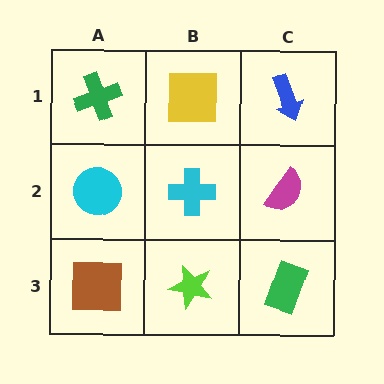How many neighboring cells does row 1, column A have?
2.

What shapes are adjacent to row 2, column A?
A green cross (row 1, column A), a brown square (row 3, column A), a cyan cross (row 2, column B).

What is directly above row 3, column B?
A cyan cross.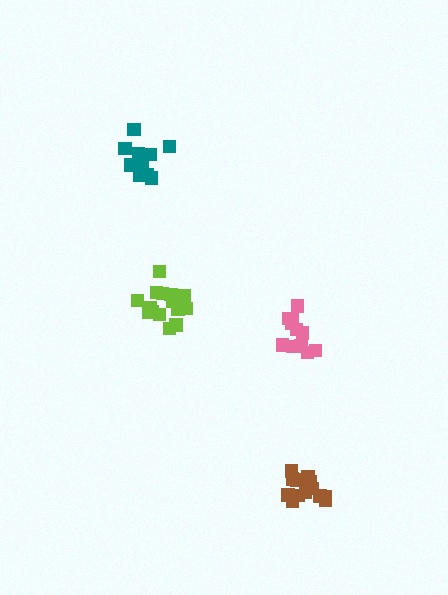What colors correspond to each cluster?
The clusters are colored: lime, brown, pink, teal.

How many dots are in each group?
Group 1: 15 dots, Group 2: 15 dots, Group 3: 11 dots, Group 4: 12 dots (53 total).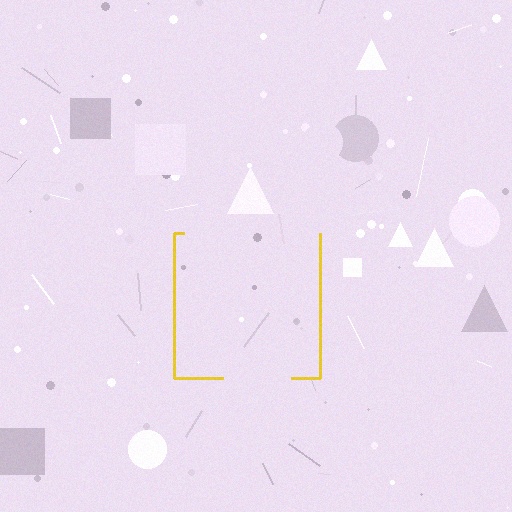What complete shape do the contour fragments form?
The contour fragments form a square.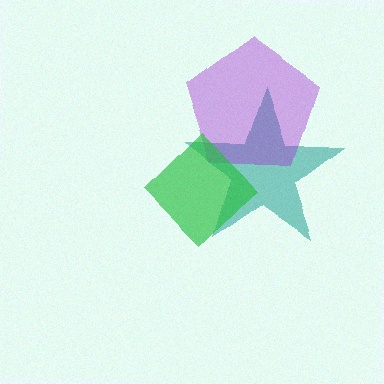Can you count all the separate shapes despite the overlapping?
Yes, there are 3 separate shapes.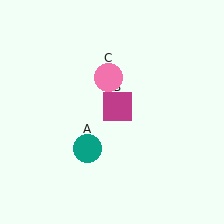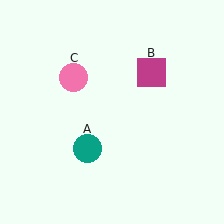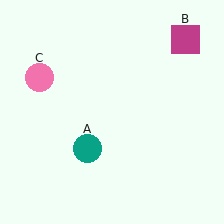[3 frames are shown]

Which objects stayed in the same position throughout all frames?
Teal circle (object A) remained stationary.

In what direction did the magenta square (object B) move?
The magenta square (object B) moved up and to the right.